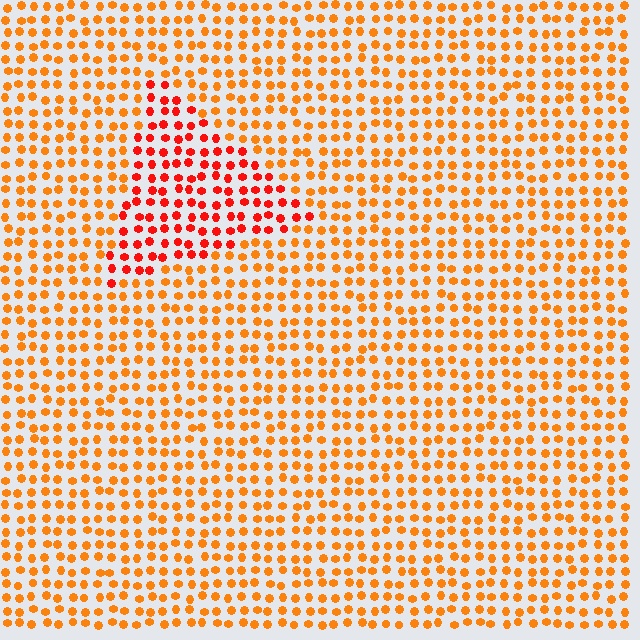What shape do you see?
I see a triangle.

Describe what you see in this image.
The image is filled with small orange elements in a uniform arrangement. A triangle-shaped region is visible where the elements are tinted to a slightly different hue, forming a subtle color boundary.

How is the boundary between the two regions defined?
The boundary is defined purely by a slight shift in hue (about 30 degrees). Spacing, size, and orientation are identical on both sides.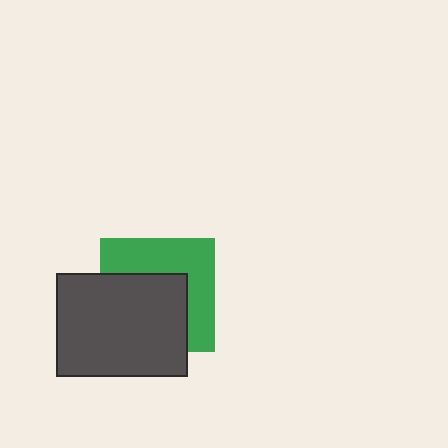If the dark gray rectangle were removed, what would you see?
You would see the complete green square.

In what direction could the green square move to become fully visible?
The green square could move toward the upper-right. That would shift it out from behind the dark gray rectangle entirely.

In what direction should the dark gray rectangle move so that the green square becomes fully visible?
The dark gray rectangle should move toward the lower-left. That is the shortest direction to clear the overlap and leave the green square fully visible.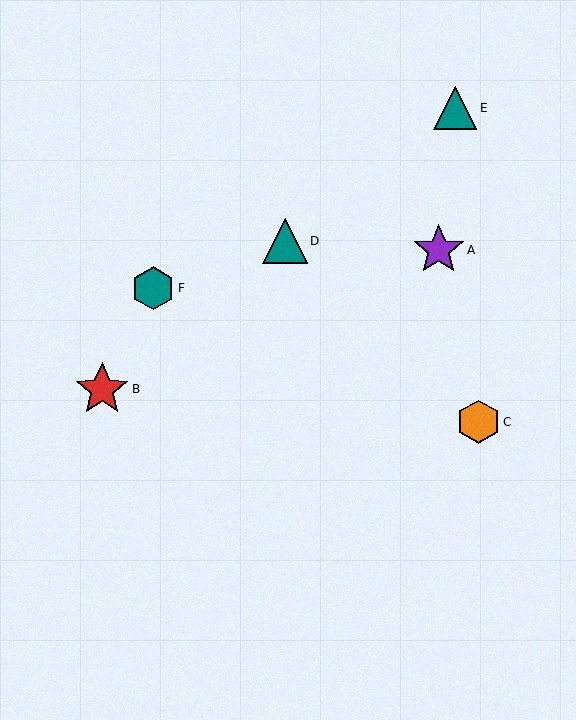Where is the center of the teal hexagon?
The center of the teal hexagon is at (153, 288).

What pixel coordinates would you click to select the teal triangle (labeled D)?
Click at (285, 241) to select the teal triangle D.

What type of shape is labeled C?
Shape C is an orange hexagon.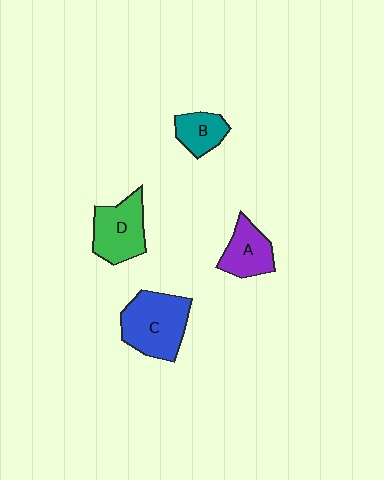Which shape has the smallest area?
Shape B (teal).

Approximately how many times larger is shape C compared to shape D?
Approximately 1.2 times.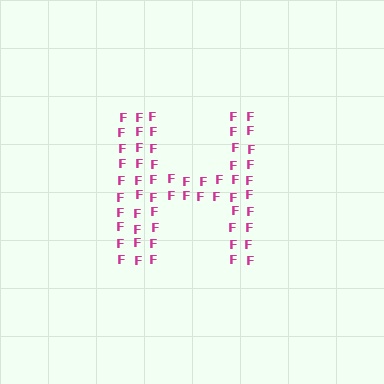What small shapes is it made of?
It is made of small letter F's.